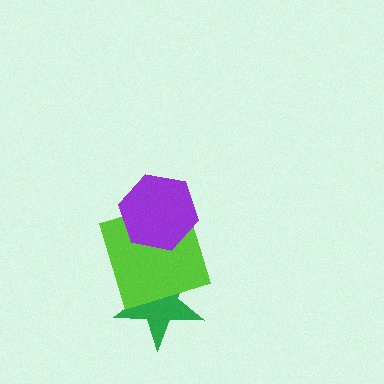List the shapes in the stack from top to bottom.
From top to bottom: the purple hexagon, the lime square, the green star.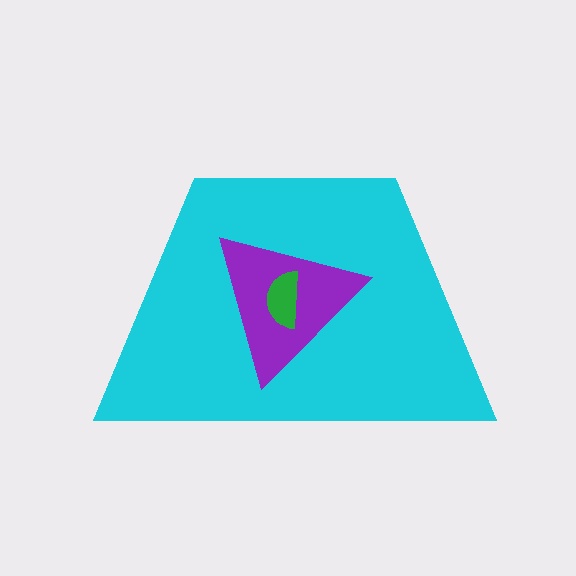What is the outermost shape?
The cyan trapezoid.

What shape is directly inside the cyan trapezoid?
The purple triangle.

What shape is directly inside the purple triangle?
The green semicircle.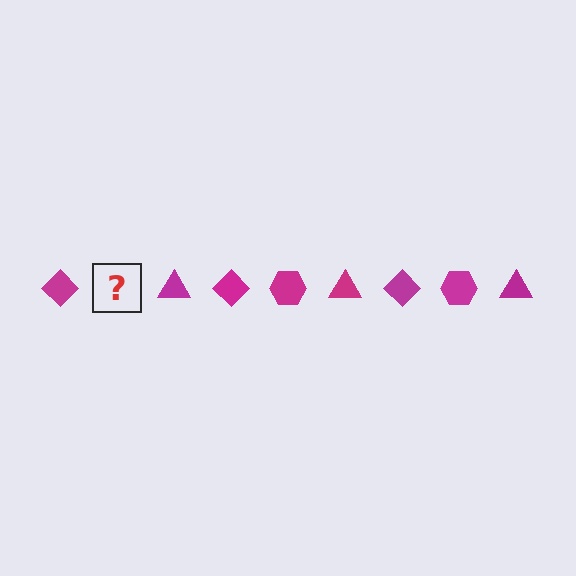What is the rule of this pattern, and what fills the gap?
The rule is that the pattern cycles through diamond, hexagon, triangle shapes in magenta. The gap should be filled with a magenta hexagon.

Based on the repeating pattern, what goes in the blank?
The blank should be a magenta hexagon.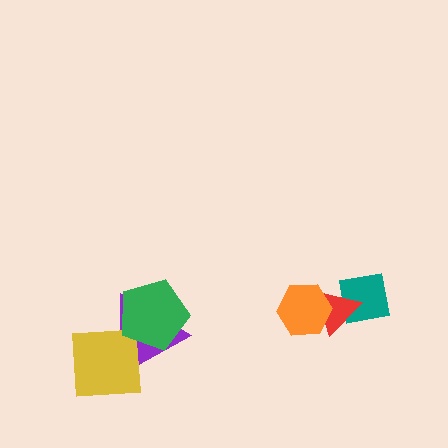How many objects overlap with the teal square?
1 object overlaps with the teal square.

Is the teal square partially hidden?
Yes, it is partially covered by another shape.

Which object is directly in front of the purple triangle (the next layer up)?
The yellow square is directly in front of the purple triangle.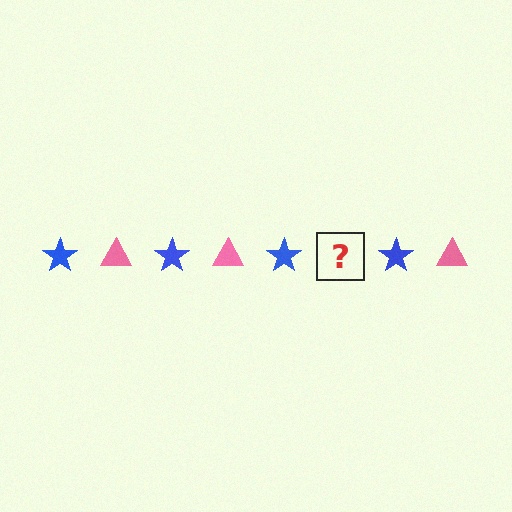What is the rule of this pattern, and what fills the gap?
The rule is that the pattern alternates between blue star and pink triangle. The gap should be filled with a pink triangle.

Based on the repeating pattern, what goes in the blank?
The blank should be a pink triangle.